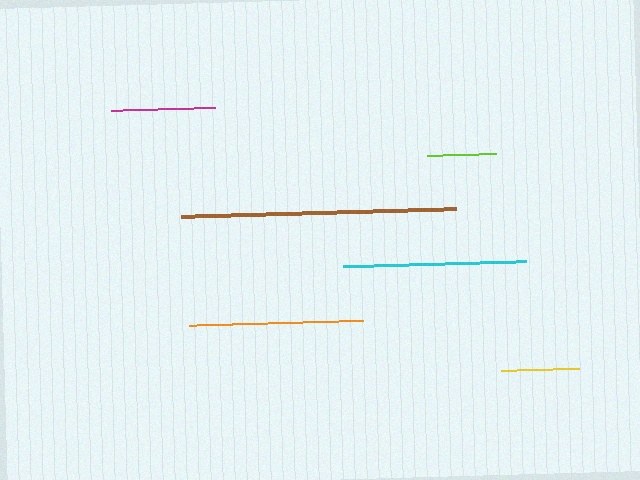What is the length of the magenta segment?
The magenta segment is approximately 105 pixels long.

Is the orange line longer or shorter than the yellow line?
The orange line is longer than the yellow line.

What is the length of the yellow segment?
The yellow segment is approximately 78 pixels long.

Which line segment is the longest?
The brown line is the longest at approximately 275 pixels.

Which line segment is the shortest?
The lime line is the shortest at approximately 69 pixels.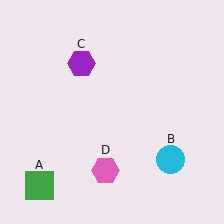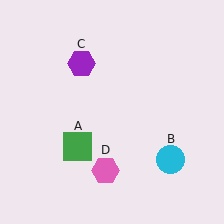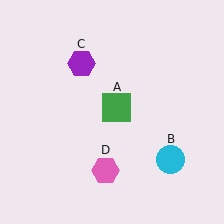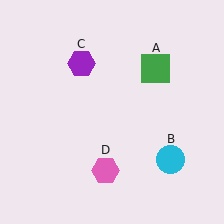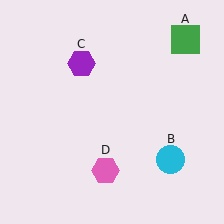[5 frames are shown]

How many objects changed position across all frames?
1 object changed position: green square (object A).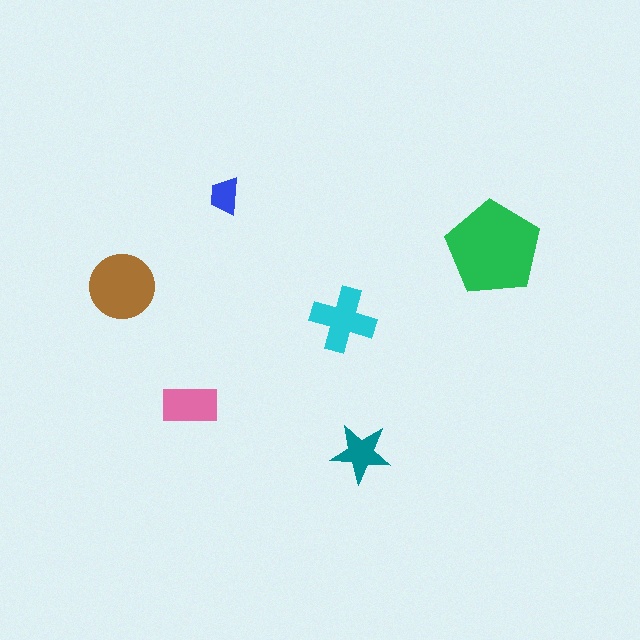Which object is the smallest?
The blue trapezoid.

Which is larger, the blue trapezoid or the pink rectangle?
The pink rectangle.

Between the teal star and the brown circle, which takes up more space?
The brown circle.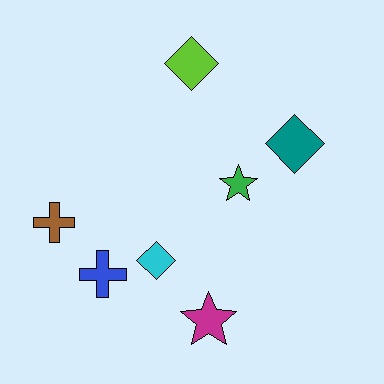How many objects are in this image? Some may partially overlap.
There are 7 objects.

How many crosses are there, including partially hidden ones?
There are 2 crosses.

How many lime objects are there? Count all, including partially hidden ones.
There is 1 lime object.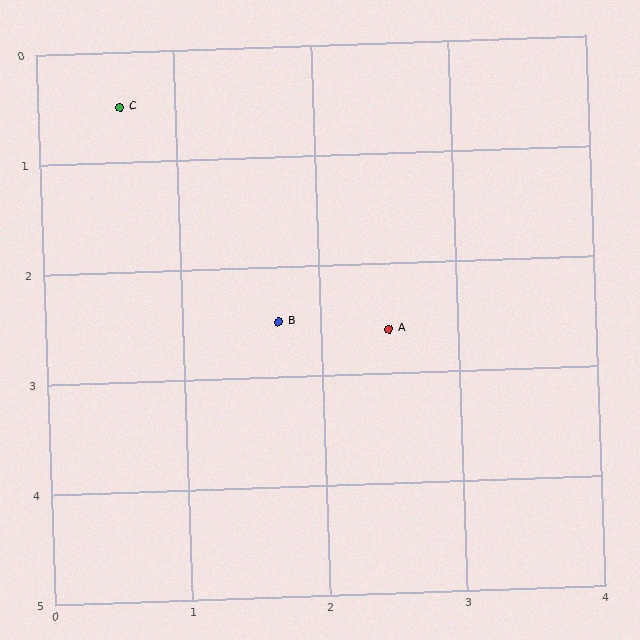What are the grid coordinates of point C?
Point C is at approximately (0.6, 0.5).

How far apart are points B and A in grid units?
Points B and A are about 0.8 grid units apart.